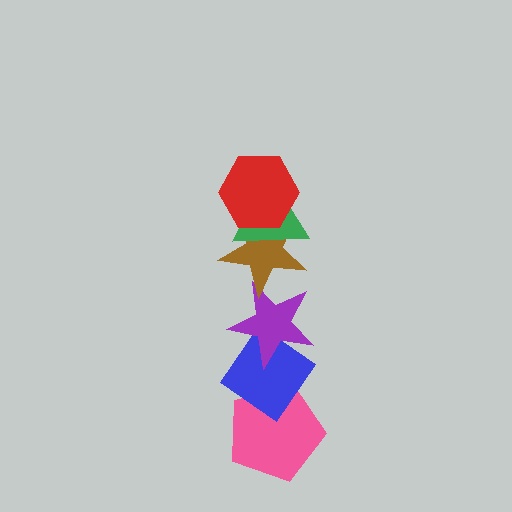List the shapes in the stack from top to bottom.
From top to bottom: the red hexagon, the green triangle, the brown star, the purple star, the blue diamond, the pink pentagon.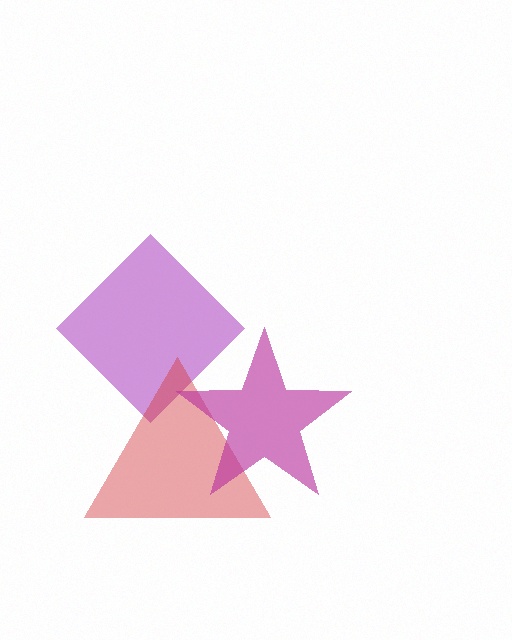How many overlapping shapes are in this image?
There are 3 overlapping shapes in the image.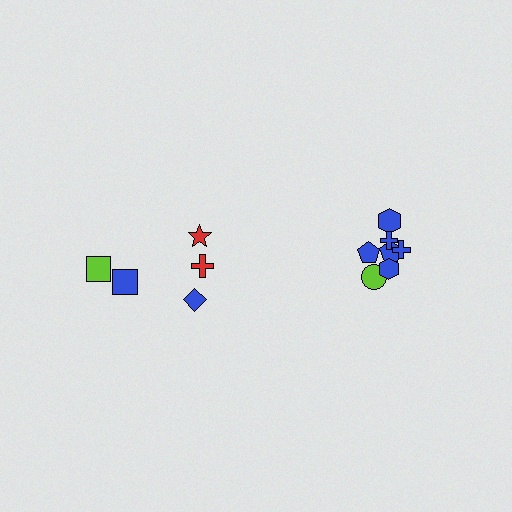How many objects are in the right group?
There are 7 objects.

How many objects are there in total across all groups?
There are 12 objects.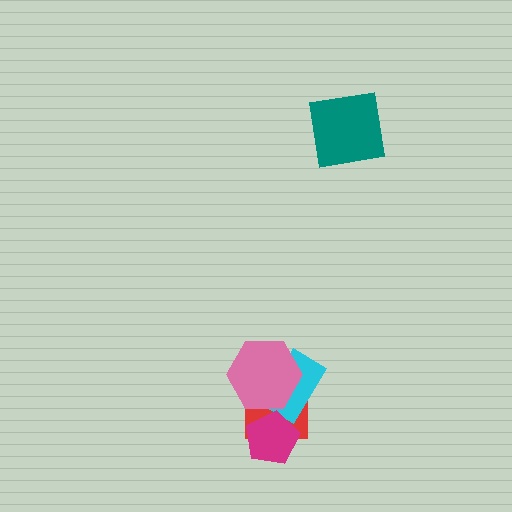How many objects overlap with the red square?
3 objects overlap with the red square.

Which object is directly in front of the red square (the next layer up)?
The cyan rectangle is directly in front of the red square.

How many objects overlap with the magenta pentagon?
1 object overlaps with the magenta pentagon.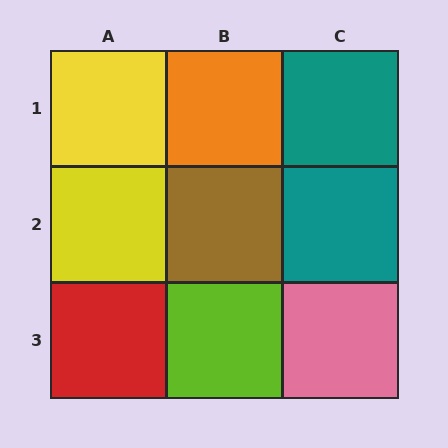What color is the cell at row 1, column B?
Orange.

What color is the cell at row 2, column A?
Yellow.